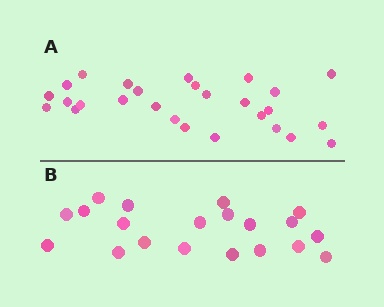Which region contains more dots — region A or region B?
Region A (the top region) has more dots.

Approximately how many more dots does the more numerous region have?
Region A has roughly 8 or so more dots than region B.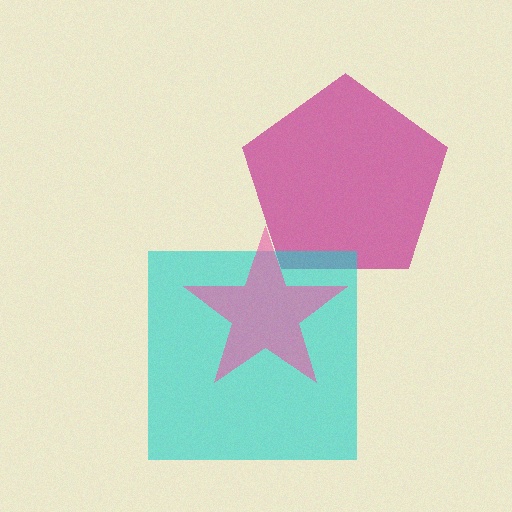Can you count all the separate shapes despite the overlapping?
Yes, there are 3 separate shapes.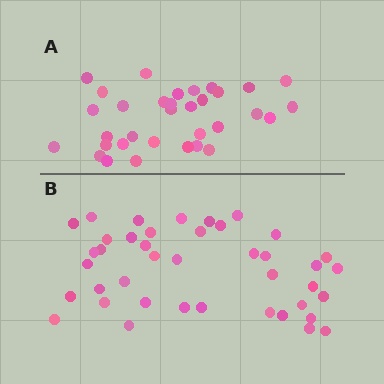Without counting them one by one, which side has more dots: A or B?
Region B (the bottom region) has more dots.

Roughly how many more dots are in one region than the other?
Region B has roughly 8 or so more dots than region A.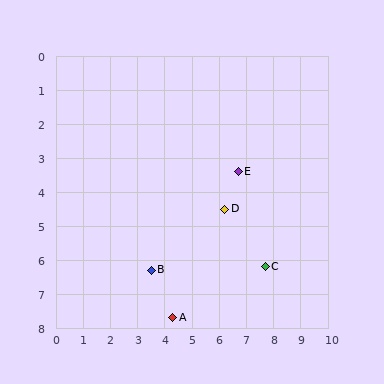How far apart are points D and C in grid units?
Points D and C are about 2.3 grid units apart.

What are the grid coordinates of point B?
Point B is at approximately (3.5, 6.3).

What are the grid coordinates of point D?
Point D is at approximately (6.2, 4.5).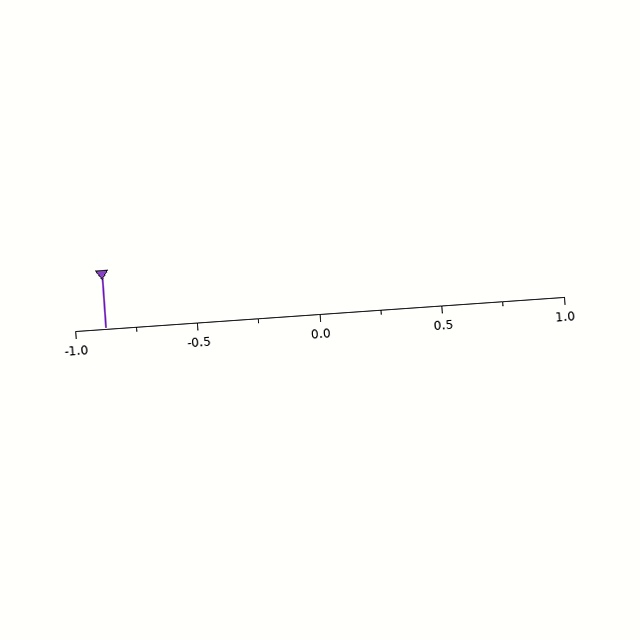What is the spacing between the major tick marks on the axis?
The major ticks are spaced 0.5 apart.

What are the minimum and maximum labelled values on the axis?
The axis runs from -1.0 to 1.0.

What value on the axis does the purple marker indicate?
The marker indicates approximately -0.88.